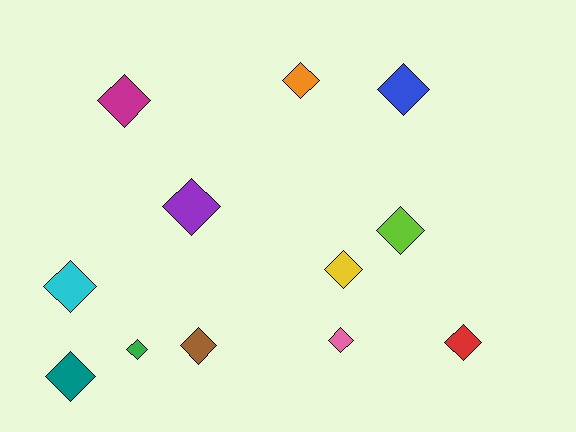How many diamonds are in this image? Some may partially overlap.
There are 12 diamonds.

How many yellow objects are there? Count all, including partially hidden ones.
There is 1 yellow object.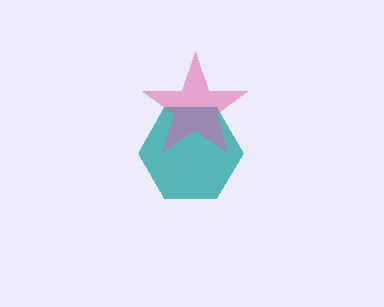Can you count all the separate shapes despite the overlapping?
Yes, there are 2 separate shapes.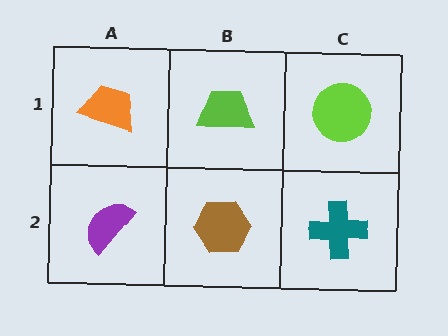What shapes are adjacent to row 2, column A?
An orange trapezoid (row 1, column A), a brown hexagon (row 2, column B).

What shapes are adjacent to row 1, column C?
A teal cross (row 2, column C), a lime trapezoid (row 1, column B).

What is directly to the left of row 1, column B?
An orange trapezoid.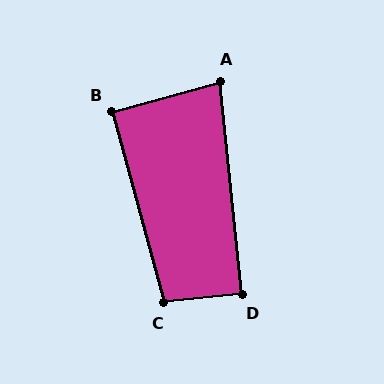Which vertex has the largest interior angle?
C, at approximately 99 degrees.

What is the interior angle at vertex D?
Approximately 90 degrees (approximately right).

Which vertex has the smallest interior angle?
A, at approximately 81 degrees.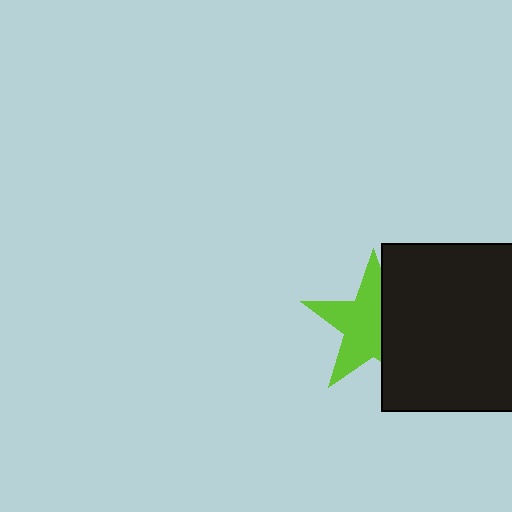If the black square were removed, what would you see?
You would see the complete lime star.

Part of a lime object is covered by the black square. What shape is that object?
It is a star.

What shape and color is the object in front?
The object in front is a black square.